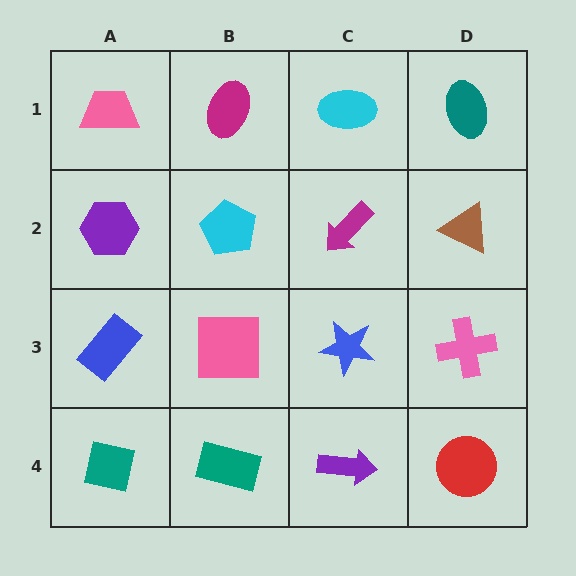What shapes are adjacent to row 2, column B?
A magenta ellipse (row 1, column B), a pink square (row 3, column B), a purple hexagon (row 2, column A), a magenta arrow (row 2, column C).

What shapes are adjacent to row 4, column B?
A pink square (row 3, column B), a teal square (row 4, column A), a purple arrow (row 4, column C).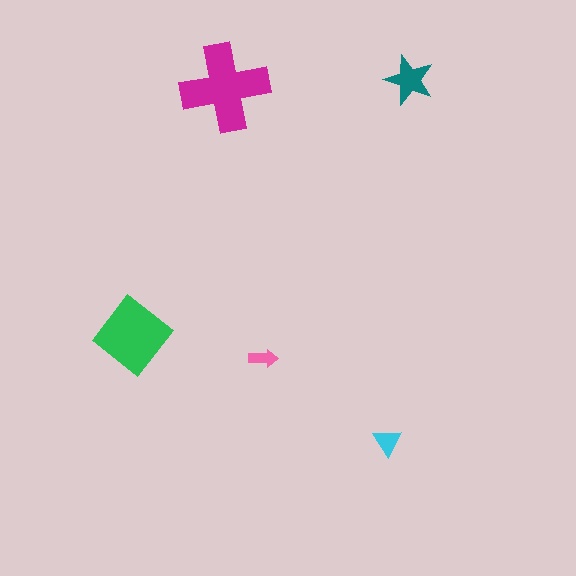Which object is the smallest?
The pink arrow.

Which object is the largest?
The magenta cross.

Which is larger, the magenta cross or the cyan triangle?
The magenta cross.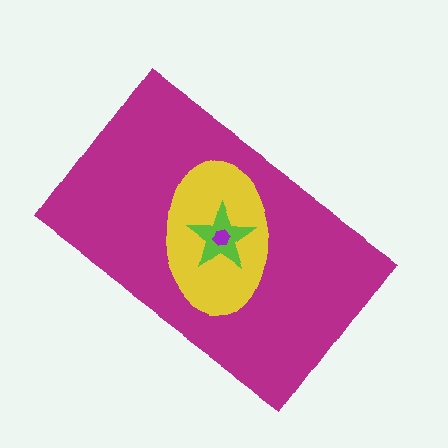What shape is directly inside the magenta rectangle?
The yellow ellipse.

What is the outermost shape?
The magenta rectangle.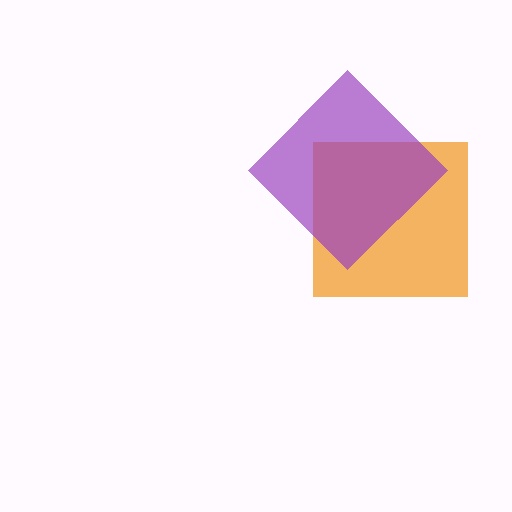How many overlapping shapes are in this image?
There are 2 overlapping shapes in the image.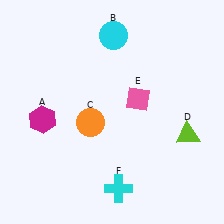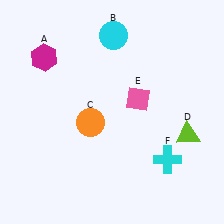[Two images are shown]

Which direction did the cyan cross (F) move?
The cyan cross (F) moved right.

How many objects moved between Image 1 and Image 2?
2 objects moved between the two images.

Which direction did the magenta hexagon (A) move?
The magenta hexagon (A) moved up.